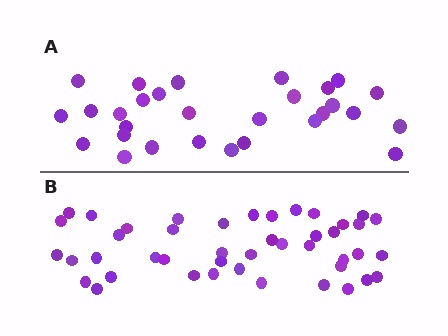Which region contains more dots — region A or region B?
Region B (the bottom region) has more dots.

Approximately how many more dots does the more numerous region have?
Region B has approximately 15 more dots than region A.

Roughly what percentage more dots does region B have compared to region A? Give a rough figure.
About 50% more.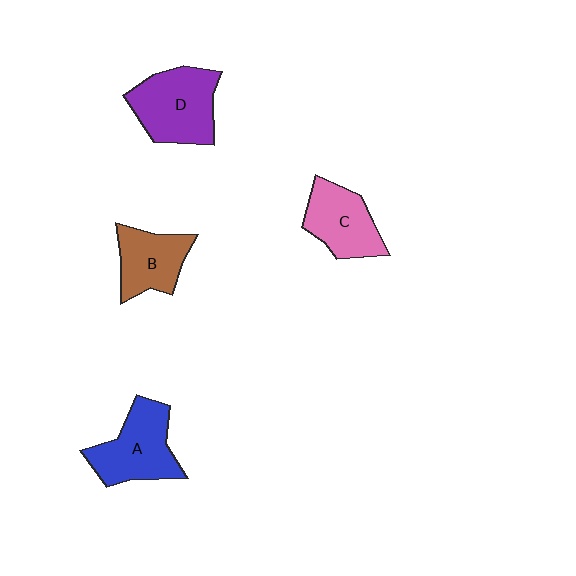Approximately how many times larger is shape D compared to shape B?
Approximately 1.4 times.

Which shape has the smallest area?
Shape B (brown).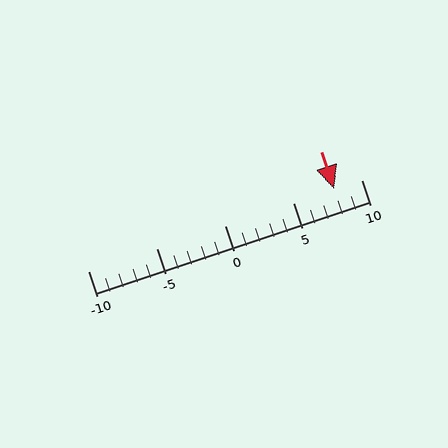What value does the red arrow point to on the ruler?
The red arrow points to approximately 8.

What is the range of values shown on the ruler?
The ruler shows values from -10 to 10.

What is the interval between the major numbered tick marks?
The major tick marks are spaced 5 units apart.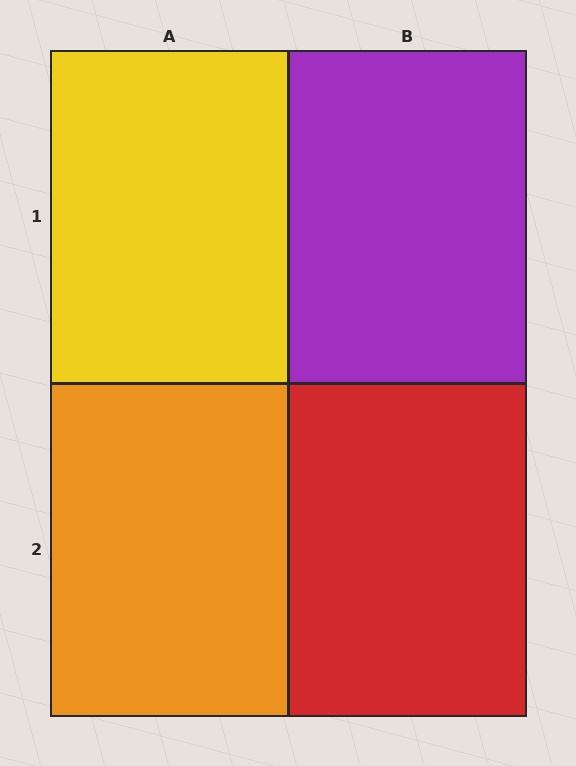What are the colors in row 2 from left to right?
Orange, red.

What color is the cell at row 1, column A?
Yellow.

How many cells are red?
1 cell is red.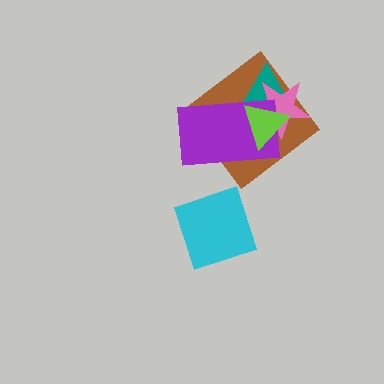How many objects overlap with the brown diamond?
4 objects overlap with the brown diamond.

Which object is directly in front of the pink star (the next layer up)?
The purple rectangle is directly in front of the pink star.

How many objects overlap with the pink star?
4 objects overlap with the pink star.